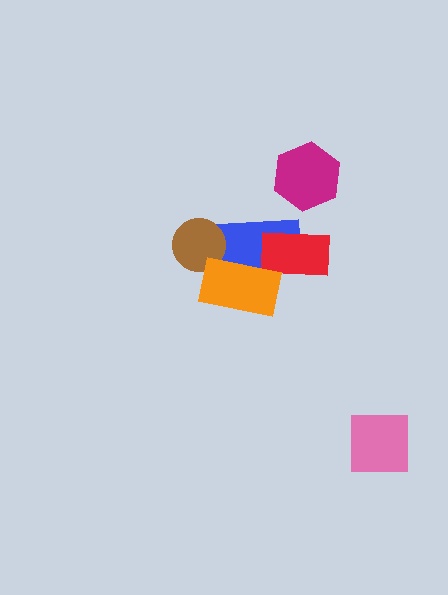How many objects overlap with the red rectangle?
1 object overlaps with the red rectangle.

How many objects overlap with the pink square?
0 objects overlap with the pink square.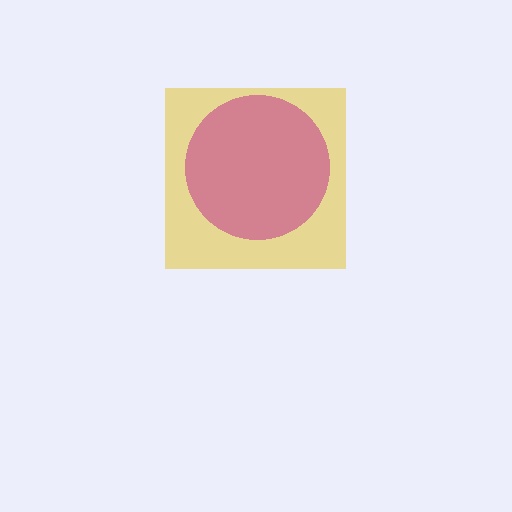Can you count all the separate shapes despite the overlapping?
Yes, there are 2 separate shapes.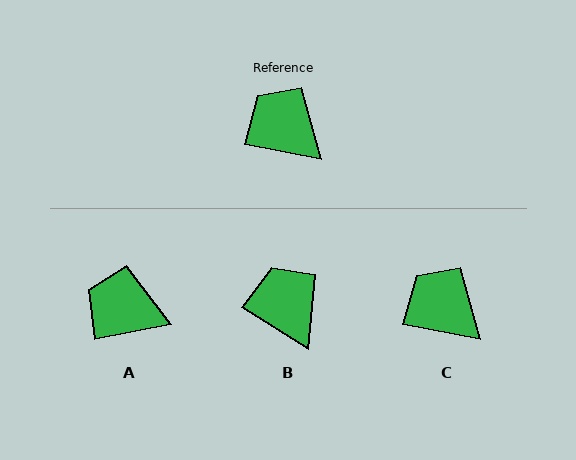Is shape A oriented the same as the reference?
No, it is off by about 22 degrees.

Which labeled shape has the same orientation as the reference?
C.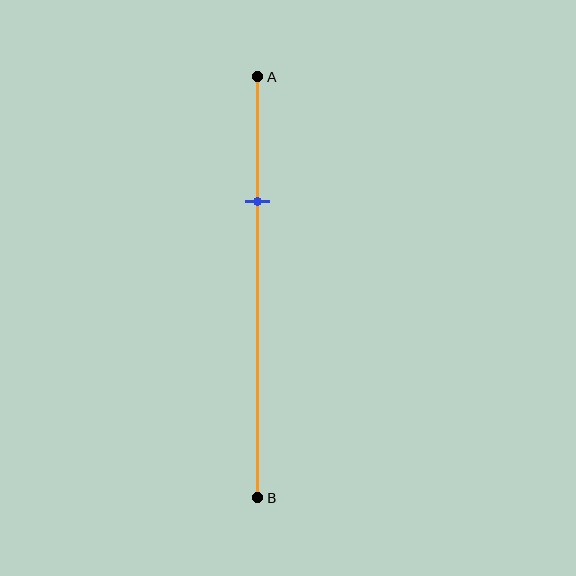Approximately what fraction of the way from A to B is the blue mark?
The blue mark is approximately 30% of the way from A to B.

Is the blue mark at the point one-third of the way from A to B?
No, the mark is at about 30% from A, not at the 33% one-third point.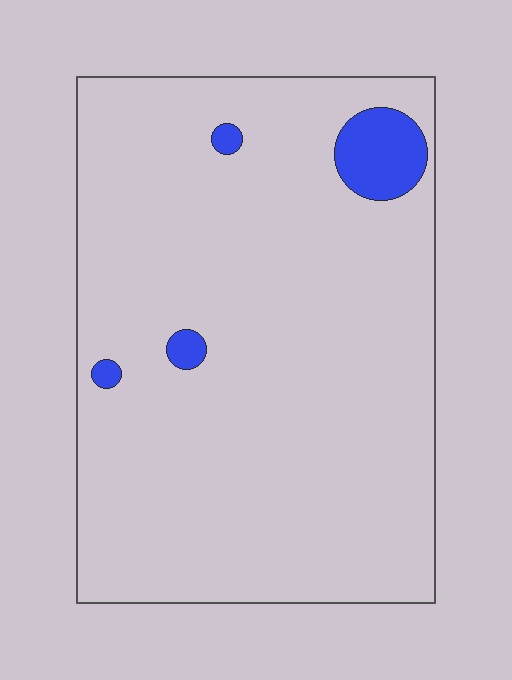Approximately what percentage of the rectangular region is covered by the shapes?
Approximately 5%.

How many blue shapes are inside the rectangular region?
4.